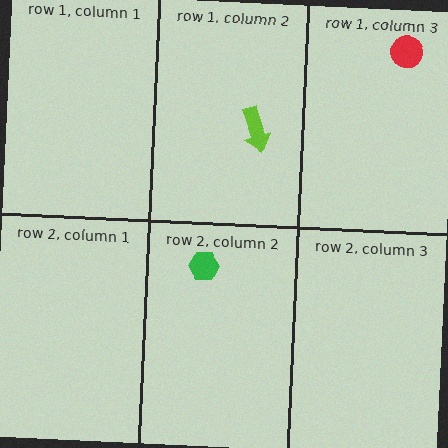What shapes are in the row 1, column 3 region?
The red circle.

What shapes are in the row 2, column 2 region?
The green hexagon.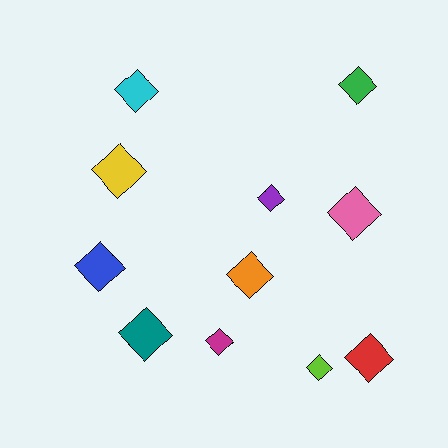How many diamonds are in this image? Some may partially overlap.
There are 11 diamonds.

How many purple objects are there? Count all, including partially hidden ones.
There is 1 purple object.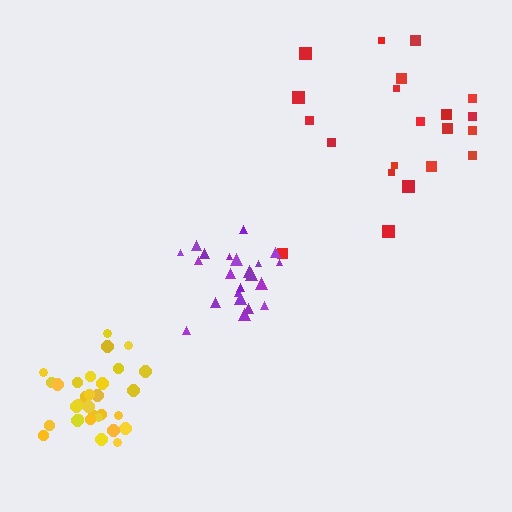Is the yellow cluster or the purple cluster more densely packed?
Yellow.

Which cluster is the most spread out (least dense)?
Red.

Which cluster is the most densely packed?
Yellow.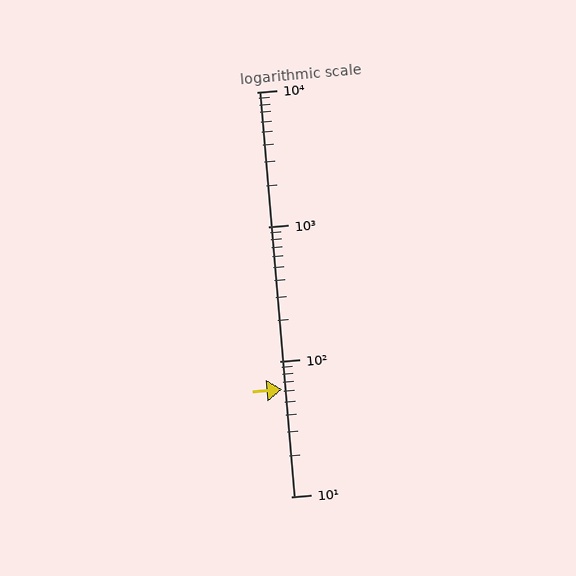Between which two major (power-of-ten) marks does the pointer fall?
The pointer is between 10 and 100.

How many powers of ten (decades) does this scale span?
The scale spans 3 decades, from 10 to 10000.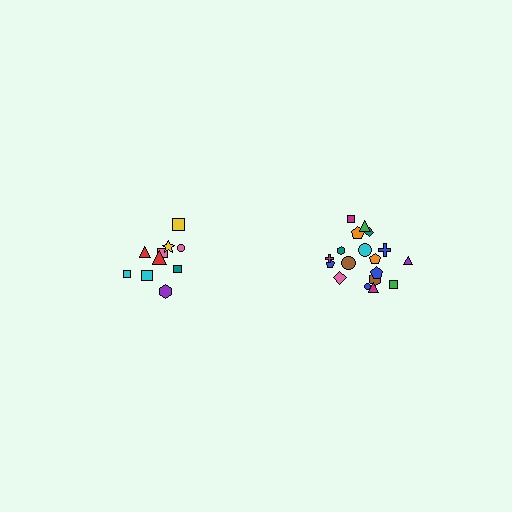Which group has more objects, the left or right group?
The right group.